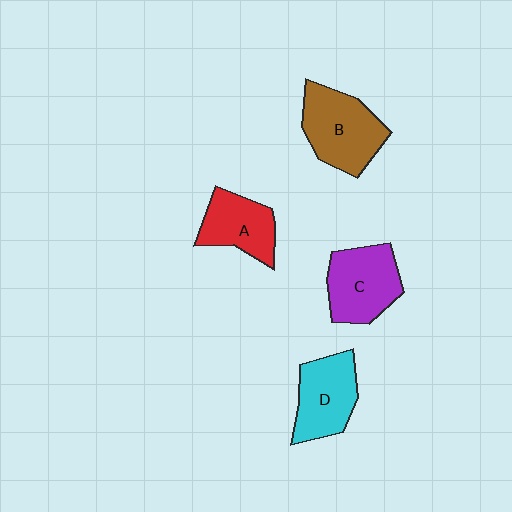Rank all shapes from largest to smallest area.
From largest to smallest: B (brown), C (purple), D (cyan), A (red).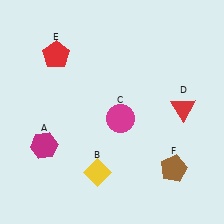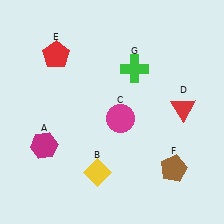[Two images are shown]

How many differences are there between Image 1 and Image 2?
There is 1 difference between the two images.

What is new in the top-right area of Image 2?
A green cross (G) was added in the top-right area of Image 2.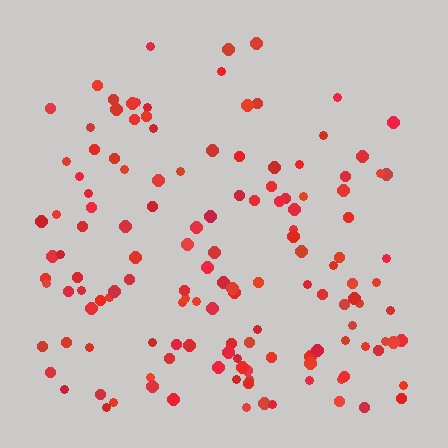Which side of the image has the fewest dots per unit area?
The top.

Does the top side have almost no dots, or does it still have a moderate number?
Still a moderate number, just noticeably fewer than the bottom.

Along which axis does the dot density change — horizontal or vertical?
Vertical.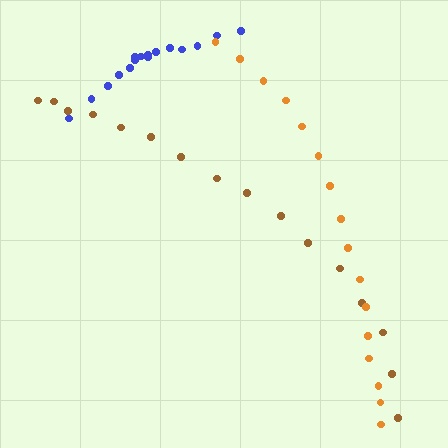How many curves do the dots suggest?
There are 3 distinct paths.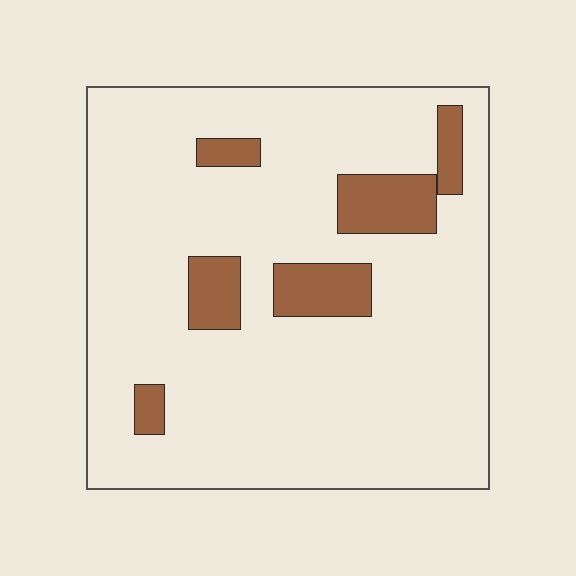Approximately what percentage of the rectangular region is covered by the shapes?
Approximately 15%.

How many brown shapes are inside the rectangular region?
6.